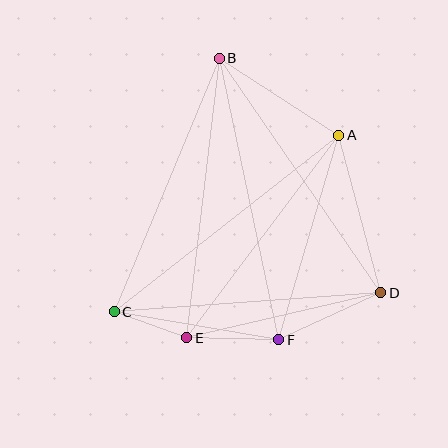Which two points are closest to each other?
Points C and E are closest to each other.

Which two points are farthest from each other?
Points B and F are farthest from each other.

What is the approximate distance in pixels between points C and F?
The distance between C and F is approximately 167 pixels.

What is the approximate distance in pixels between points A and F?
The distance between A and F is approximately 213 pixels.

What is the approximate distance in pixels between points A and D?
The distance between A and D is approximately 163 pixels.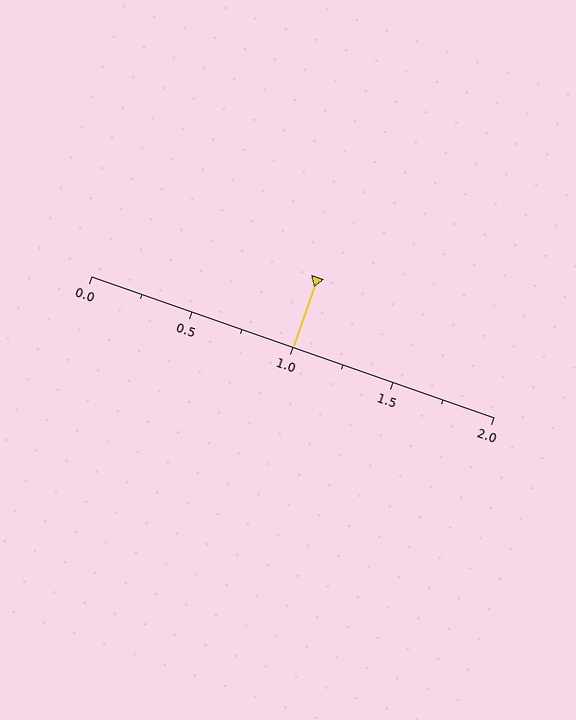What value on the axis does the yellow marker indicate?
The marker indicates approximately 1.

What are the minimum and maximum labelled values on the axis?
The axis runs from 0.0 to 2.0.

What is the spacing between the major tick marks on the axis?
The major ticks are spaced 0.5 apart.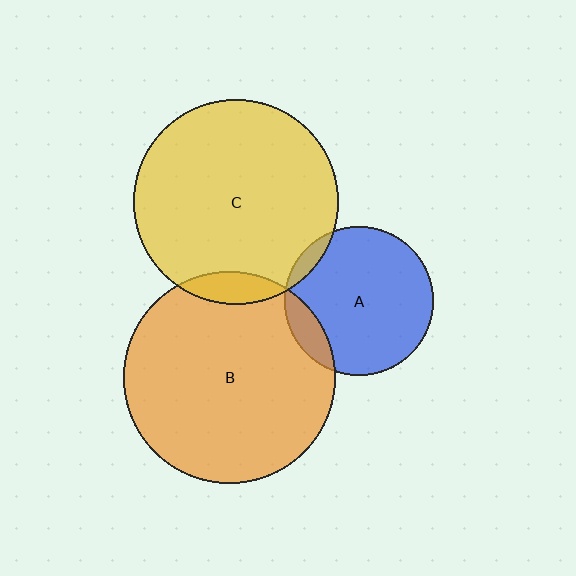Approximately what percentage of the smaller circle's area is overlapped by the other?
Approximately 5%.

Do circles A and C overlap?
Yes.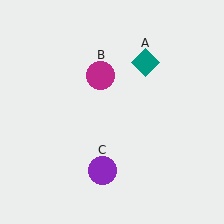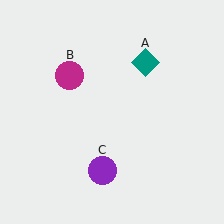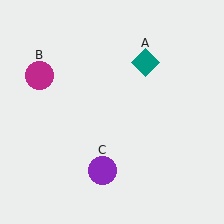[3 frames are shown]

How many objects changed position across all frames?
1 object changed position: magenta circle (object B).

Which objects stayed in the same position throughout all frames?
Teal diamond (object A) and purple circle (object C) remained stationary.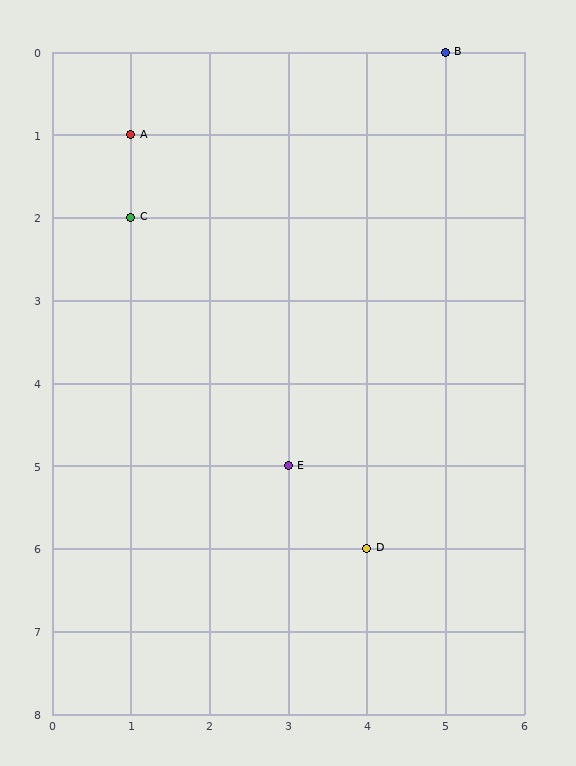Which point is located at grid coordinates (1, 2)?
Point C is at (1, 2).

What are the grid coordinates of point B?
Point B is at grid coordinates (5, 0).